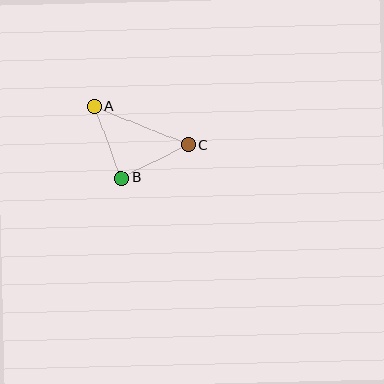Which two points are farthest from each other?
Points A and C are farthest from each other.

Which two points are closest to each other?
Points B and C are closest to each other.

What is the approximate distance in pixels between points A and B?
The distance between A and B is approximately 77 pixels.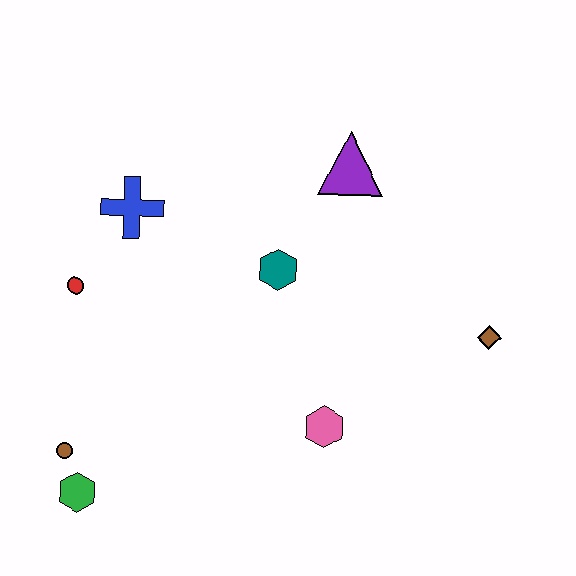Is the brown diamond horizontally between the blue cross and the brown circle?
No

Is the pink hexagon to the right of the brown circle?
Yes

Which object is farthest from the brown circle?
The brown diamond is farthest from the brown circle.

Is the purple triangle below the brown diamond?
No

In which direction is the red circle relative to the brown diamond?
The red circle is to the left of the brown diamond.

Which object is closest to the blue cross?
The red circle is closest to the blue cross.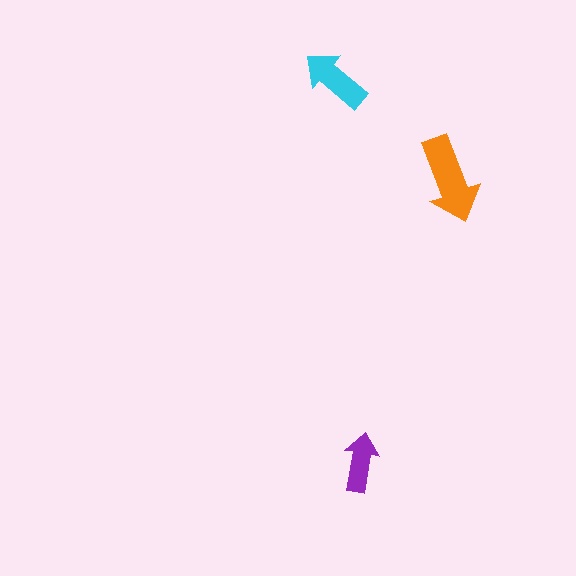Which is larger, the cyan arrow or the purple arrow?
The cyan one.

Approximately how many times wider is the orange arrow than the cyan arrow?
About 1.5 times wider.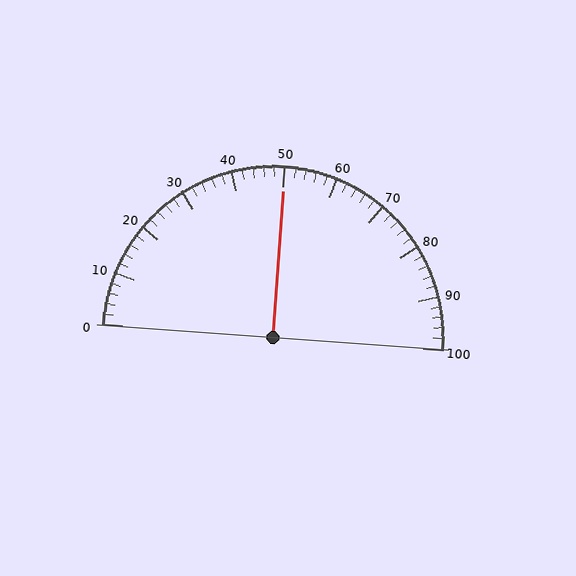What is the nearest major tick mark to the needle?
The nearest major tick mark is 50.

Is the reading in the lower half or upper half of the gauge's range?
The reading is in the upper half of the range (0 to 100).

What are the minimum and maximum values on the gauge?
The gauge ranges from 0 to 100.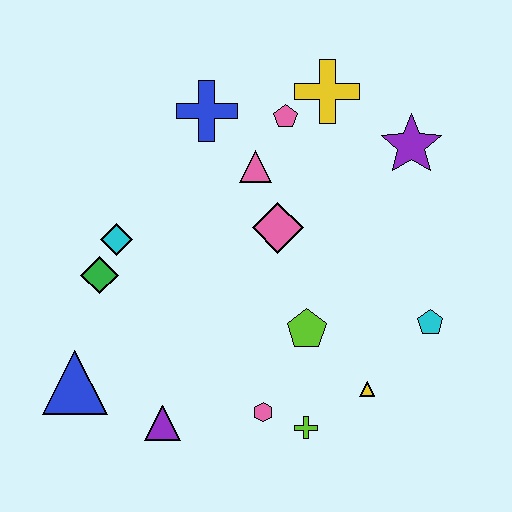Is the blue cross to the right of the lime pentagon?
No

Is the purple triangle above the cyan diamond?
No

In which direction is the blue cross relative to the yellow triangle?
The blue cross is above the yellow triangle.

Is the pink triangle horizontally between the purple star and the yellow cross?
No